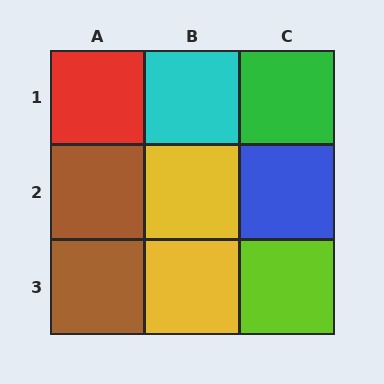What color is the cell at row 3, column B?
Yellow.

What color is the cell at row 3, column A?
Brown.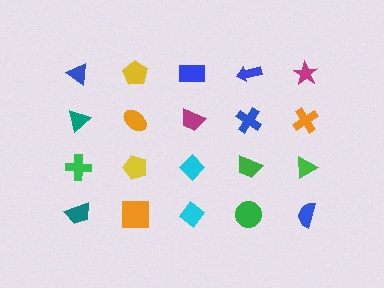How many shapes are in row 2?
5 shapes.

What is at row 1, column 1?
A blue triangle.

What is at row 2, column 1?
A teal triangle.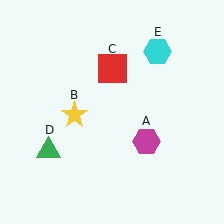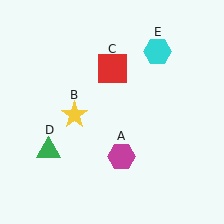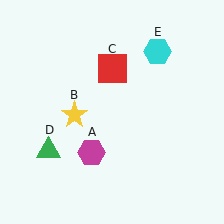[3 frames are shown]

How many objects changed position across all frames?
1 object changed position: magenta hexagon (object A).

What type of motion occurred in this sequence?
The magenta hexagon (object A) rotated clockwise around the center of the scene.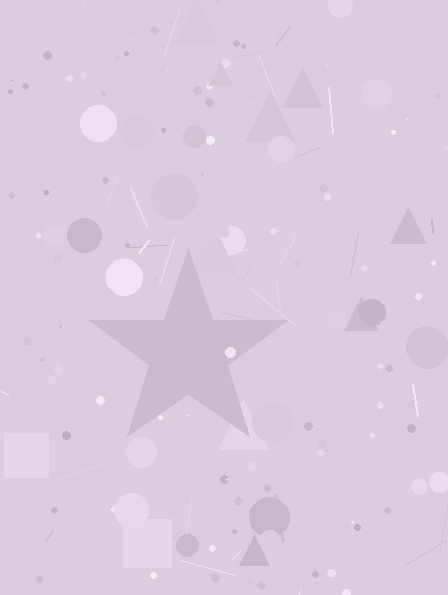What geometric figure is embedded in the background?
A star is embedded in the background.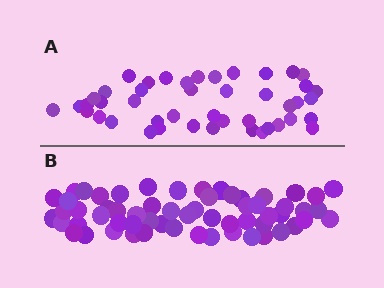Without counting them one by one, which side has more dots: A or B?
Region B (the bottom region) has more dots.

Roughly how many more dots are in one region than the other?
Region B has approximately 15 more dots than region A.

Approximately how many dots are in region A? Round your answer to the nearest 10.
About 40 dots. (The exact count is 45, which rounds to 40.)